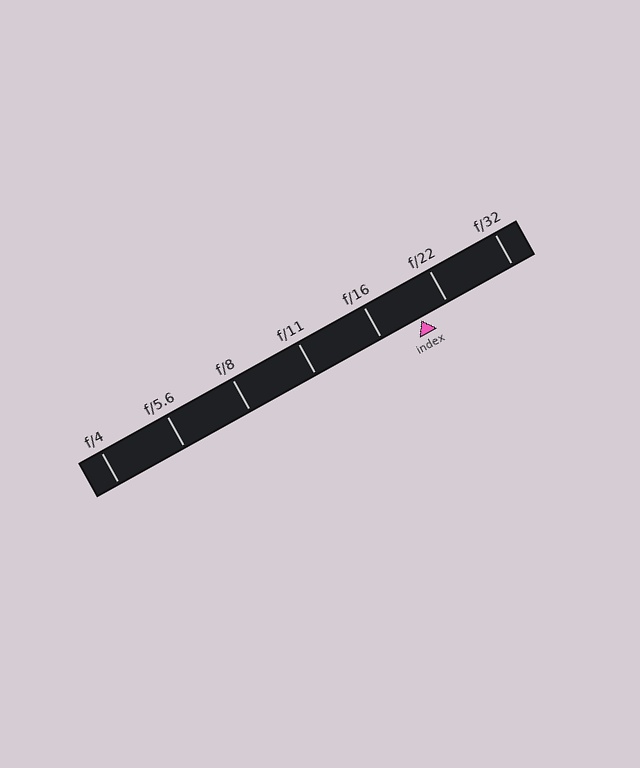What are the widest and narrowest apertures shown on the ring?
The widest aperture shown is f/4 and the narrowest is f/32.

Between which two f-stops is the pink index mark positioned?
The index mark is between f/16 and f/22.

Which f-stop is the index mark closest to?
The index mark is closest to f/22.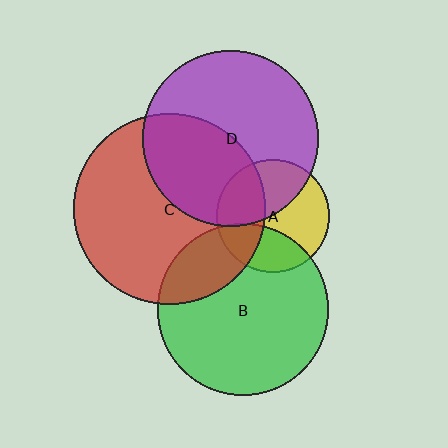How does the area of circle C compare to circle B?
Approximately 1.2 times.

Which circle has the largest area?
Circle C (red).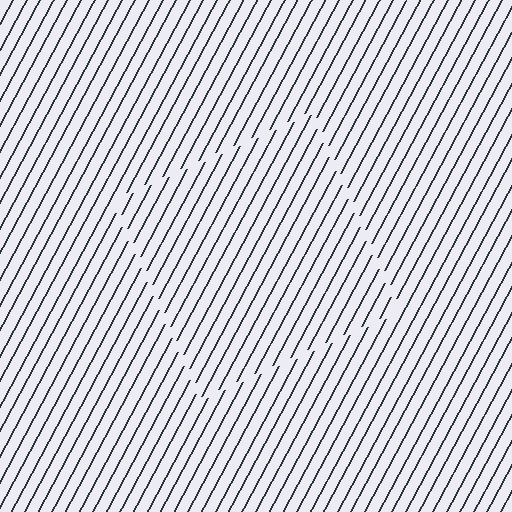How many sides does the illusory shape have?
4 sides — the line-ends trace a square.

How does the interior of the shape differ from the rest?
The interior of the shape contains the same grating, shifted by half a period — the contour is defined by the phase discontinuity where line-ends from the inner and outer gratings abut.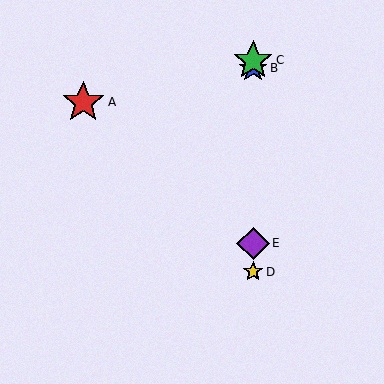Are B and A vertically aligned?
No, B is at x≈253 and A is at x≈83.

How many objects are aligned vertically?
4 objects (B, C, D, E) are aligned vertically.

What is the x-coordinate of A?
Object A is at x≈83.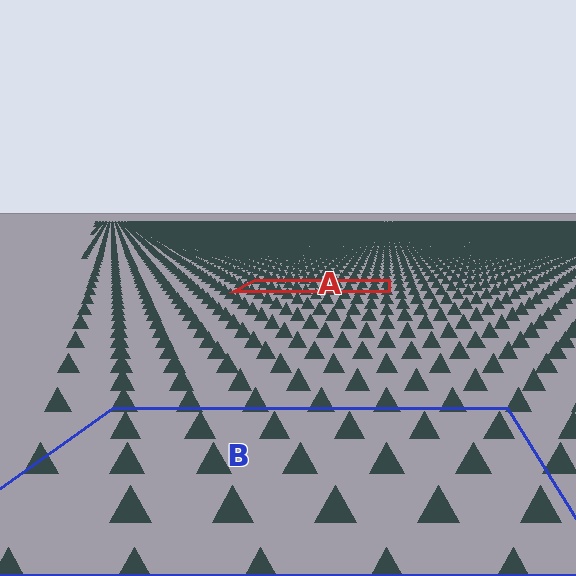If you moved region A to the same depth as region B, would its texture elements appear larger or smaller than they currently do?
They would appear larger. At a closer depth, the same texture elements are projected at a bigger on-screen size.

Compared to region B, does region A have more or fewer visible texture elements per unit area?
Region A has more texture elements per unit area — they are packed more densely because it is farther away.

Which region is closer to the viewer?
Region B is closer. The texture elements there are larger and more spread out.